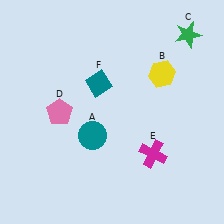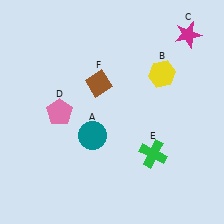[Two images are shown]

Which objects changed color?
C changed from green to magenta. E changed from magenta to green. F changed from teal to brown.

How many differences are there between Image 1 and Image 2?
There are 3 differences between the two images.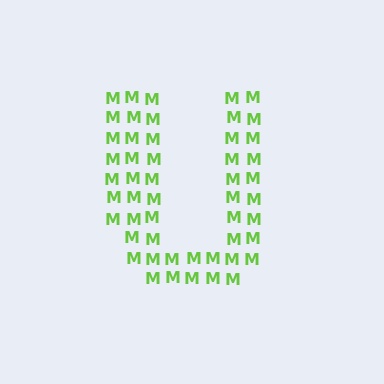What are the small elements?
The small elements are letter M's.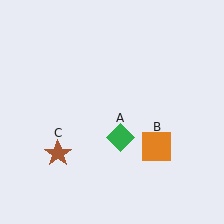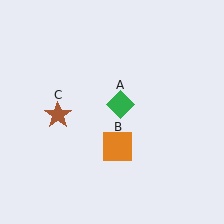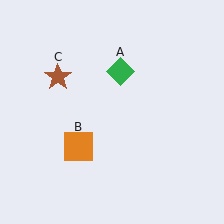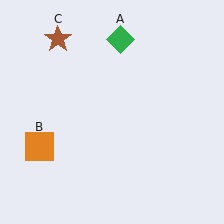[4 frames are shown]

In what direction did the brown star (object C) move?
The brown star (object C) moved up.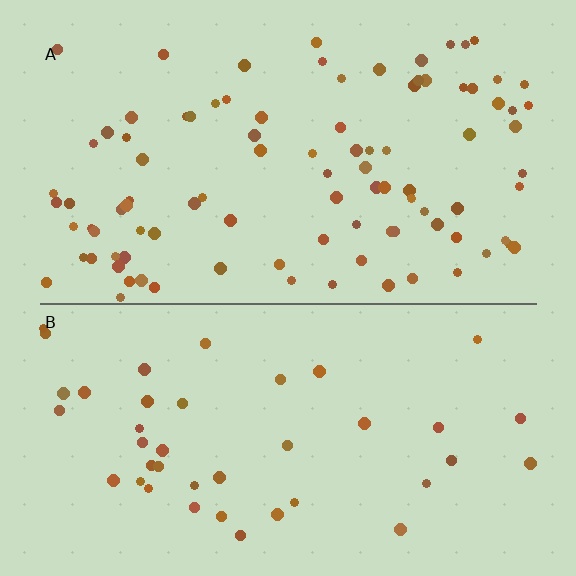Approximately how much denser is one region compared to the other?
Approximately 2.4× — region A over region B.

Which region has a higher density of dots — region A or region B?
A (the top).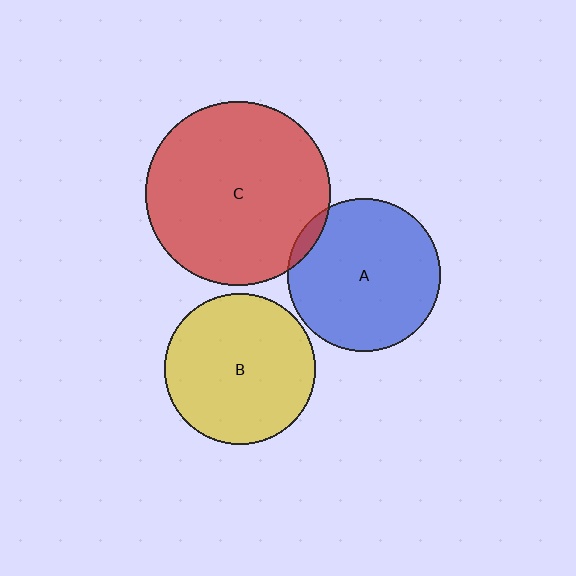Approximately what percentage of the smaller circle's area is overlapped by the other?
Approximately 5%.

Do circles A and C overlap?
Yes.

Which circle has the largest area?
Circle C (red).